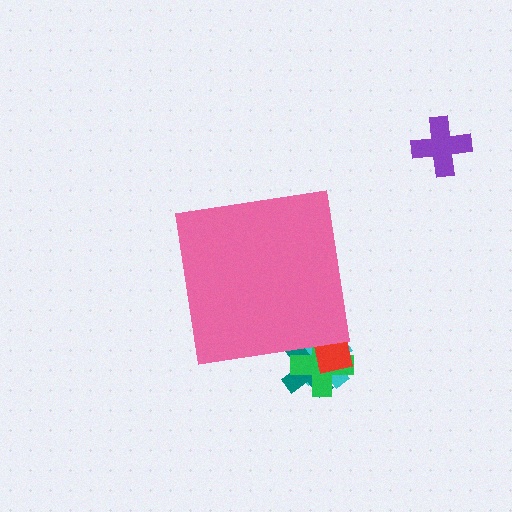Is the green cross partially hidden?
Yes, the green cross is partially hidden behind the pink square.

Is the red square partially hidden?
Yes, the red square is partially hidden behind the pink square.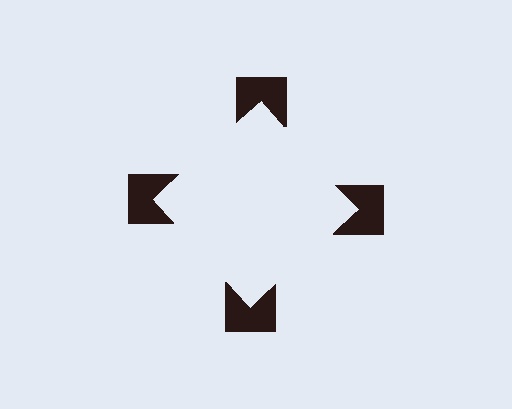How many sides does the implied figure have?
4 sides.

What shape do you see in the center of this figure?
An illusory square — its edges are inferred from the aligned wedge cuts in the notched squares, not physically drawn.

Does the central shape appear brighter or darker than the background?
It typically appears slightly brighter than the background, even though no actual brightness change is drawn.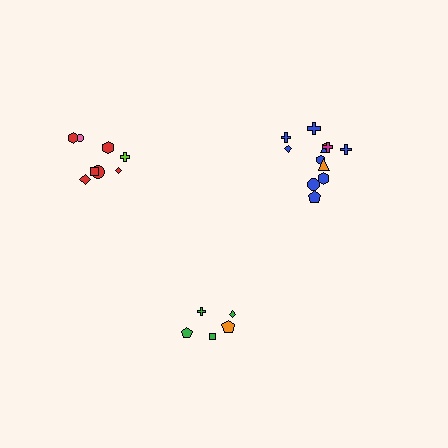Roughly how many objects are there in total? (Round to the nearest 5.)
Roughly 25 objects in total.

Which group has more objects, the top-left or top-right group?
The top-right group.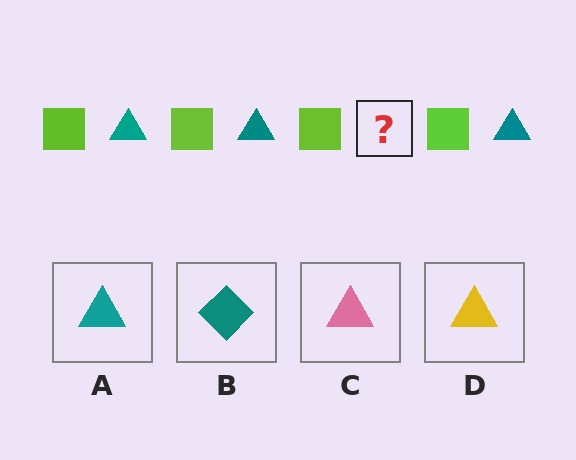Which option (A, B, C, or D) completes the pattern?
A.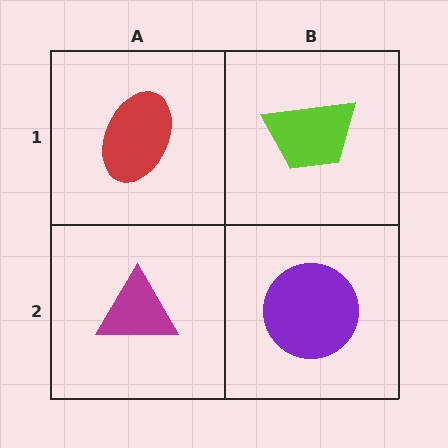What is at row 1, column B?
A lime trapezoid.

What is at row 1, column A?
A red ellipse.